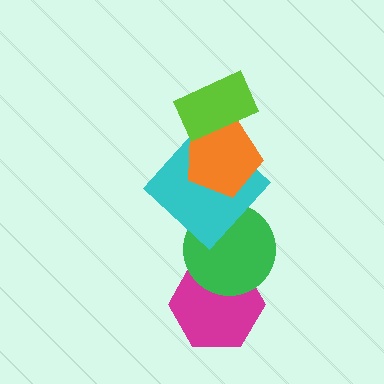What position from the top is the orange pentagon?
The orange pentagon is 2nd from the top.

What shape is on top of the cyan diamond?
The orange pentagon is on top of the cyan diamond.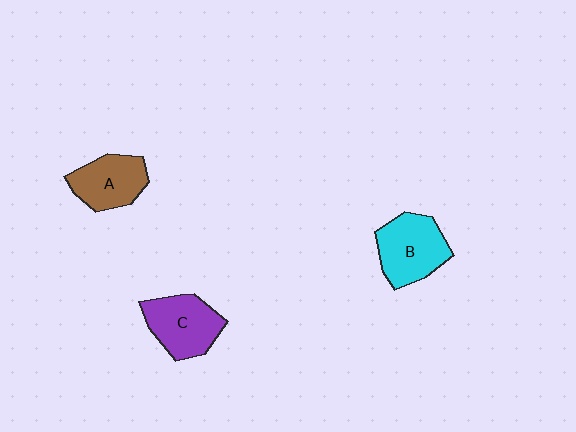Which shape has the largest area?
Shape B (cyan).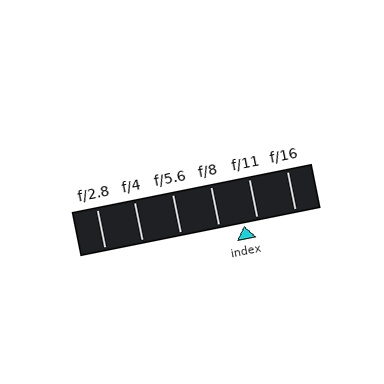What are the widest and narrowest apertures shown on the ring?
The widest aperture shown is f/2.8 and the narrowest is f/16.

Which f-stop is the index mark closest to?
The index mark is closest to f/11.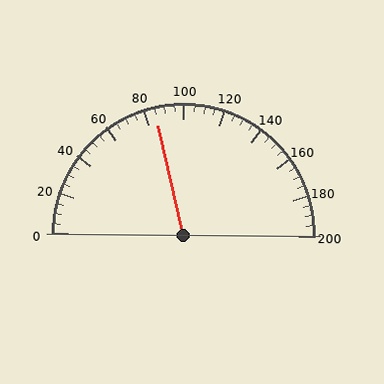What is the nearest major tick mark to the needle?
The nearest major tick mark is 80.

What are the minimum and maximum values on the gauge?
The gauge ranges from 0 to 200.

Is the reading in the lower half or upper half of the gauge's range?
The reading is in the lower half of the range (0 to 200).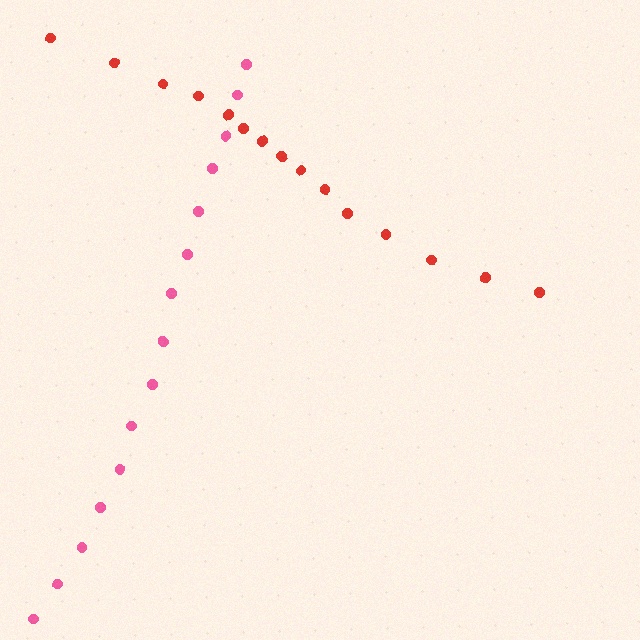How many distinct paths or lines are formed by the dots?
There are 2 distinct paths.